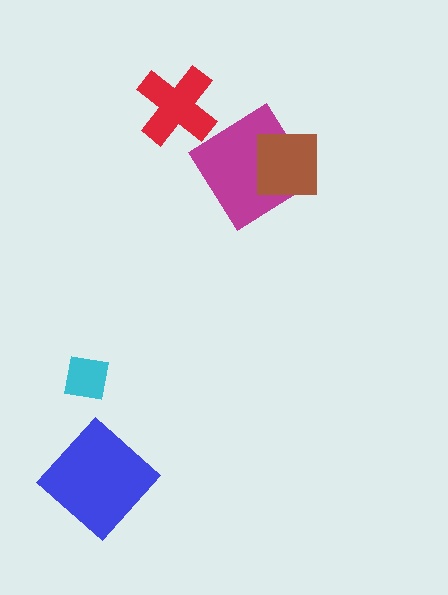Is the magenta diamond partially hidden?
Yes, it is partially covered by another shape.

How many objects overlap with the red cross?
0 objects overlap with the red cross.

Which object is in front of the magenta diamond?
The brown square is in front of the magenta diamond.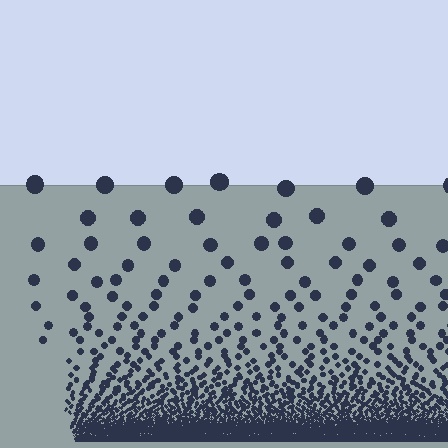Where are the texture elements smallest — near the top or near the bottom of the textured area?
Near the bottom.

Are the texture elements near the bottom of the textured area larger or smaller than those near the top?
Smaller. The gradient is inverted — elements near the bottom are smaller and denser.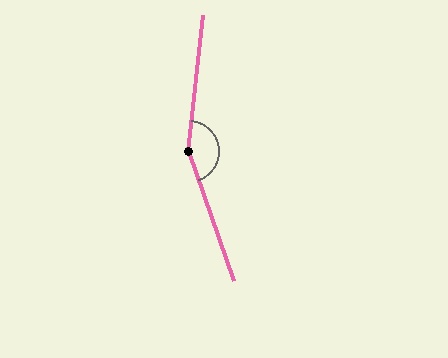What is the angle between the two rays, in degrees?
Approximately 154 degrees.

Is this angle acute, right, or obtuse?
It is obtuse.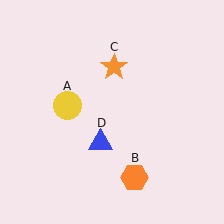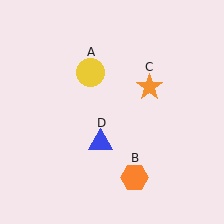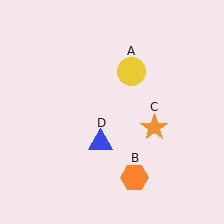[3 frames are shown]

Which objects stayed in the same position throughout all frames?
Orange hexagon (object B) and blue triangle (object D) remained stationary.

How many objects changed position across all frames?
2 objects changed position: yellow circle (object A), orange star (object C).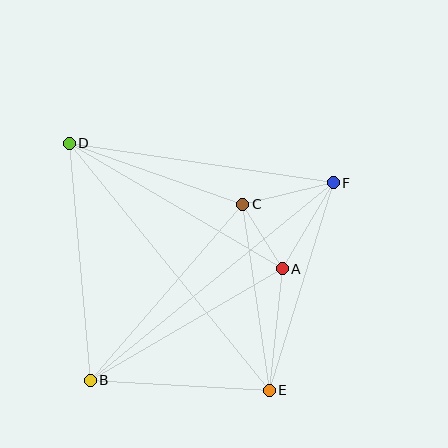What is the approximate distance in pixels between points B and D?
The distance between B and D is approximately 238 pixels.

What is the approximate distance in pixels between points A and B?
The distance between A and B is approximately 222 pixels.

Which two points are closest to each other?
Points A and C are closest to each other.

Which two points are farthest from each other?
Points D and E are farthest from each other.